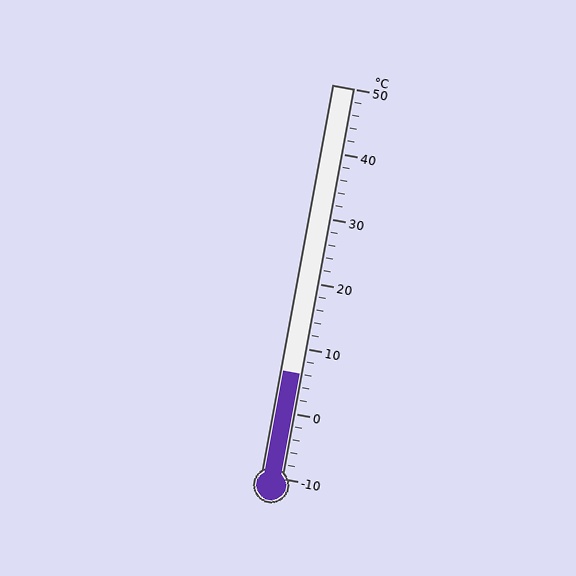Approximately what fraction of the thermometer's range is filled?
The thermometer is filled to approximately 25% of its range.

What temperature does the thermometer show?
The thermometer shows approximately 6°C.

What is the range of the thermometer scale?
The thermometer scale ranges from -10°C to 50°C.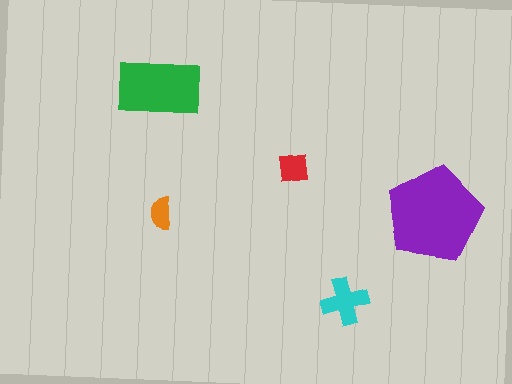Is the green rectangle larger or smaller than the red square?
Larger.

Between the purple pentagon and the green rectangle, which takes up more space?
The purple pentagon.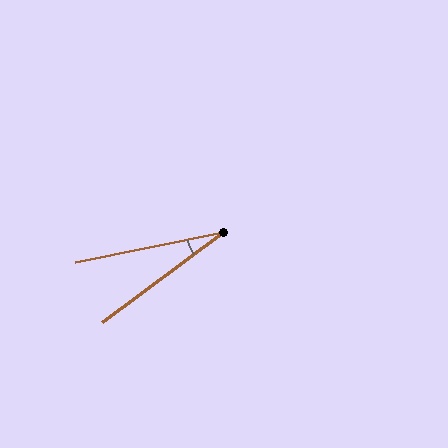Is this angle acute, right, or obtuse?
It is acute.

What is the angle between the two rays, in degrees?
Approximately 25 degrees.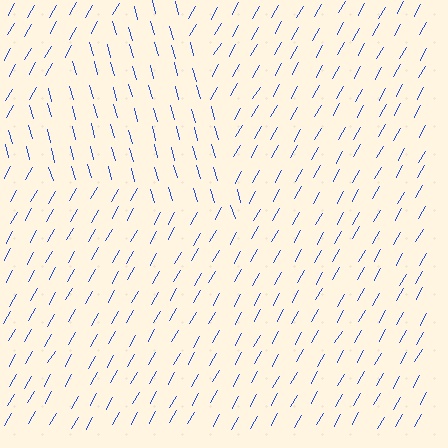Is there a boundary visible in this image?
Yes, there is a texture boundary formed by a change in line orientation.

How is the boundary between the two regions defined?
The boundary is defined purely by a change in line orientation (approximately 45 degrees difference). All lines are the same color and thickness.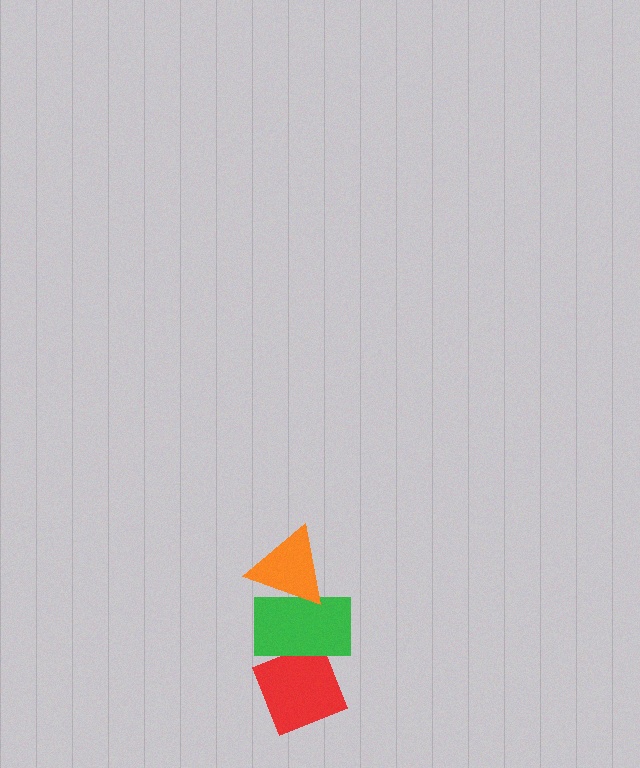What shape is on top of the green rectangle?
The orange triangle is on top of the green rectangle.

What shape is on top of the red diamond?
The green rectangle is on top of the red diamond.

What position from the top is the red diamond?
The red diamond is 3rd from the top.